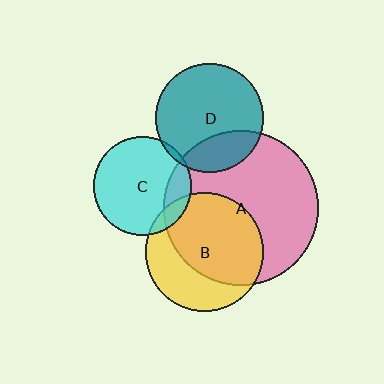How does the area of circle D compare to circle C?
Approximately 1.2 times.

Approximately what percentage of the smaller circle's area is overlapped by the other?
Approximately 65%.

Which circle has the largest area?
Circle A (pink).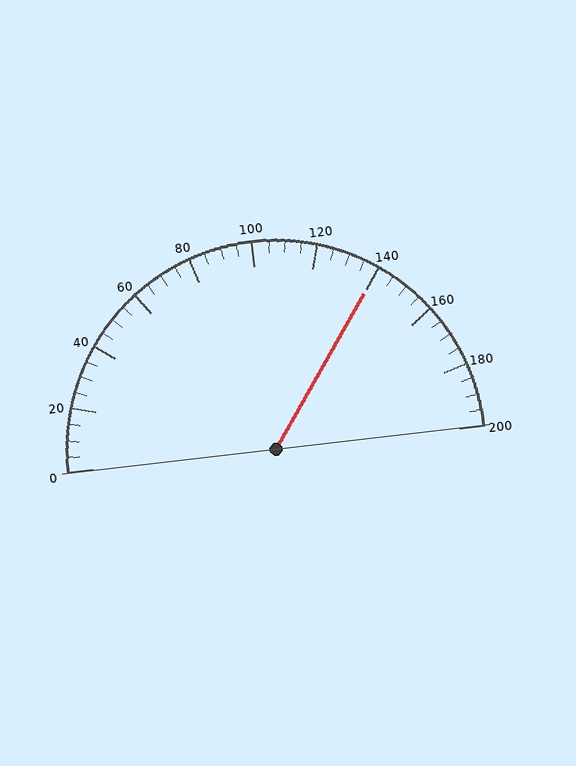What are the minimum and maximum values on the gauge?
The gauge ranges from 0 to 200.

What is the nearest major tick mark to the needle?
The nearest major tick mark is 140.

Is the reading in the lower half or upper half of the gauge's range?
The reading is in the upper half of the range (0 to 200).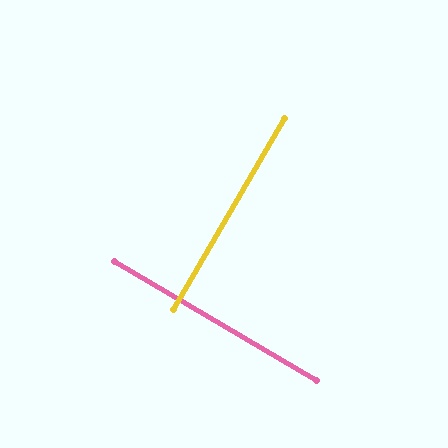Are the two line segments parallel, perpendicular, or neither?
Perpendicular — they meet at approximately 90°.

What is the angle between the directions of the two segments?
Approximately 90 degrees.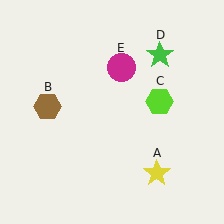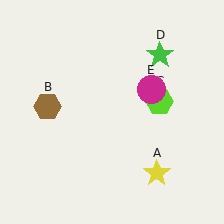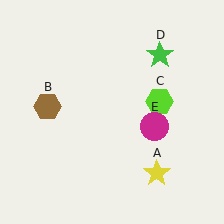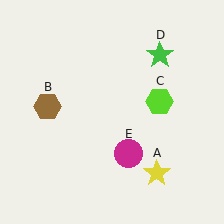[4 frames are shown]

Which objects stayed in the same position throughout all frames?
Yellow star (object A) and brown hexagon (object B) and lime hexagon (object C) and green star (object D) remained stationary.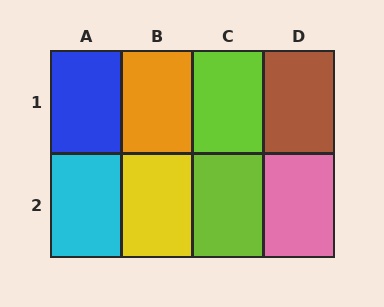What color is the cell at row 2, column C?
Lime.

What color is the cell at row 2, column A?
Cyan.